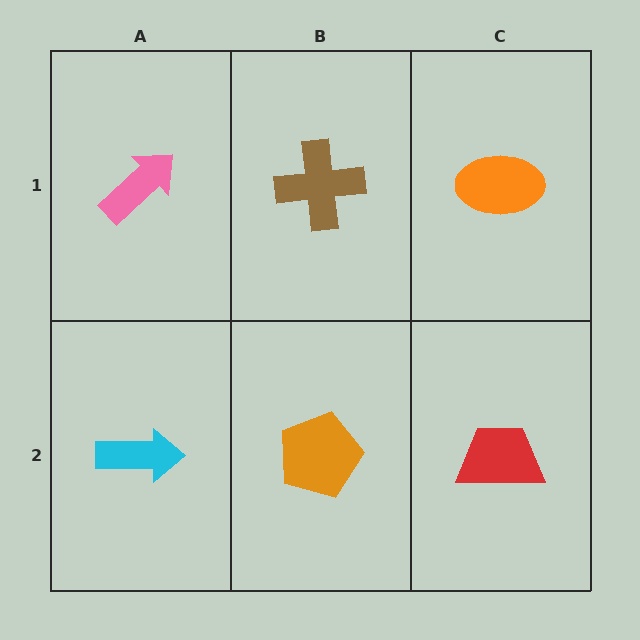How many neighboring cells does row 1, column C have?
2.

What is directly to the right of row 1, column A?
A brown cross.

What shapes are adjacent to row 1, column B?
An orange pentagon (row 2, column B), a pink arrow (row 1, column A), an orange ellipse (row 1, column C).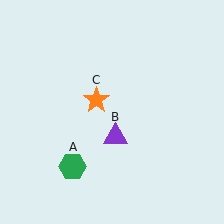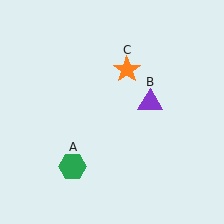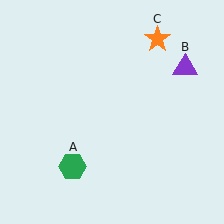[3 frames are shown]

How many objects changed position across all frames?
2 objects changed position: purple triangle (object B), orange star (object C).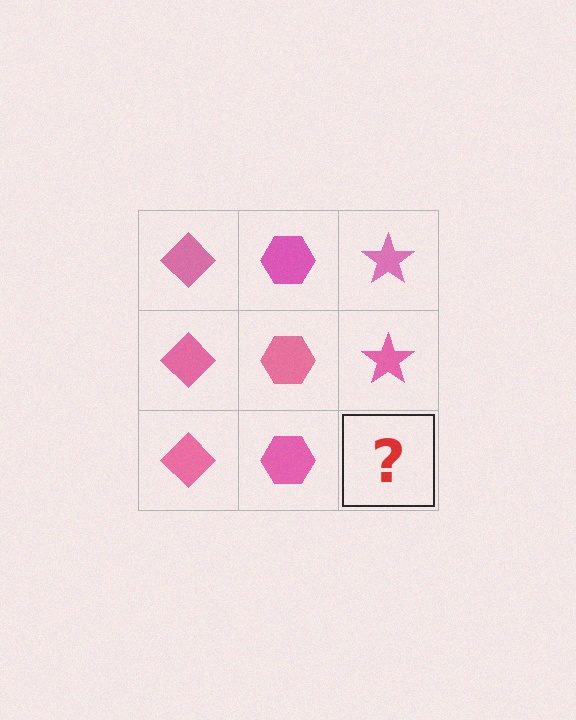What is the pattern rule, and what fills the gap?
The rule is that each column has a consistent shape. The gap should be filled with a pink star.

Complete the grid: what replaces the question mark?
The question mark should be replaced with a pink star.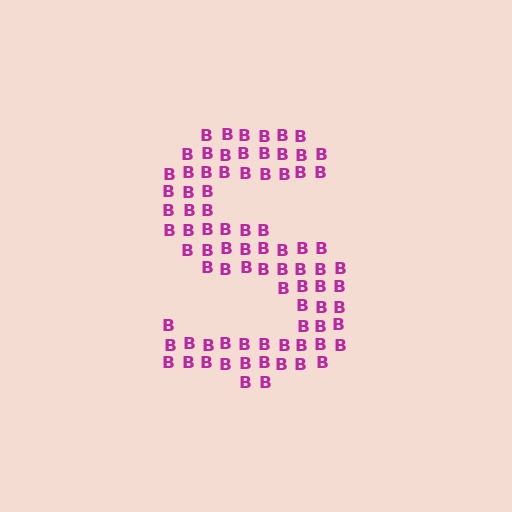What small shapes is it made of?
It is made of small letter B's.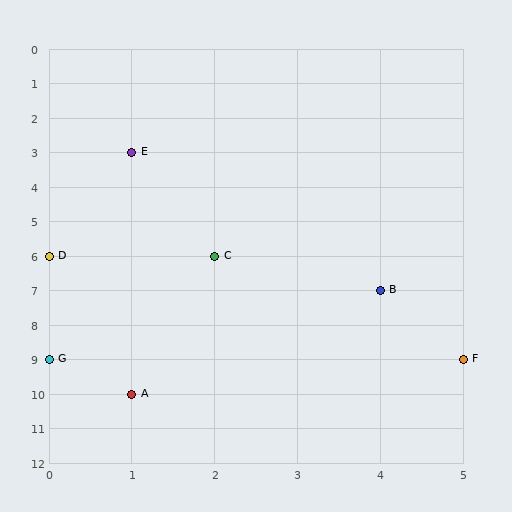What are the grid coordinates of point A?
Point A is at grid coordinates (1, 10).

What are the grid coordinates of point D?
Point D is at grid coordinates (0, 6).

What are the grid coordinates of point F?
Point F is at grid coordinates (5, 9).